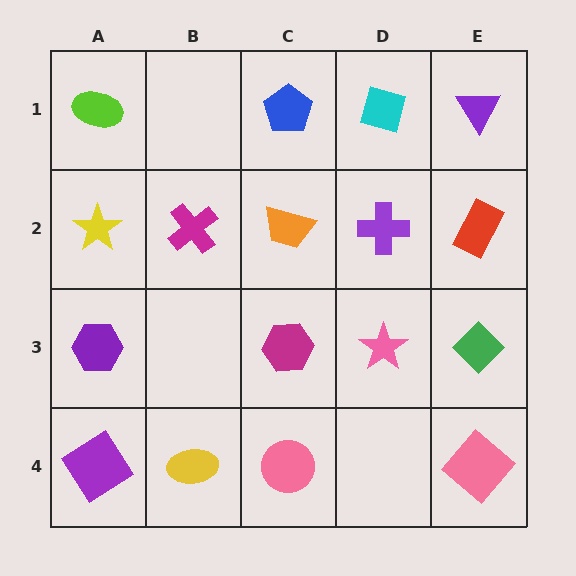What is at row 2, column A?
A yellow star.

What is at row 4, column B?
A yellow ellipse.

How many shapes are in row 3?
4 shapes.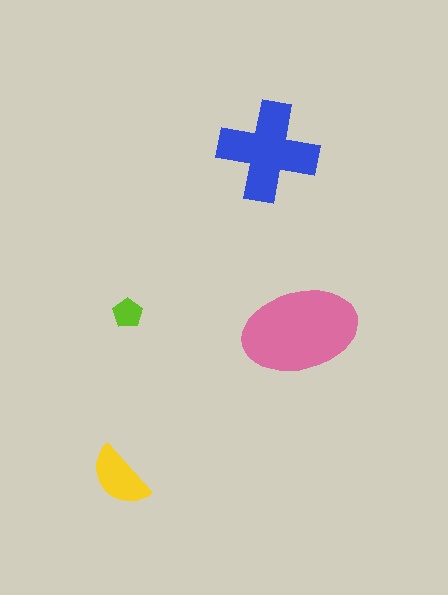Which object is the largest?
The pink ellipse.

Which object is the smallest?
The lime pentagon.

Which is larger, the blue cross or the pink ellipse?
The pink ellipse.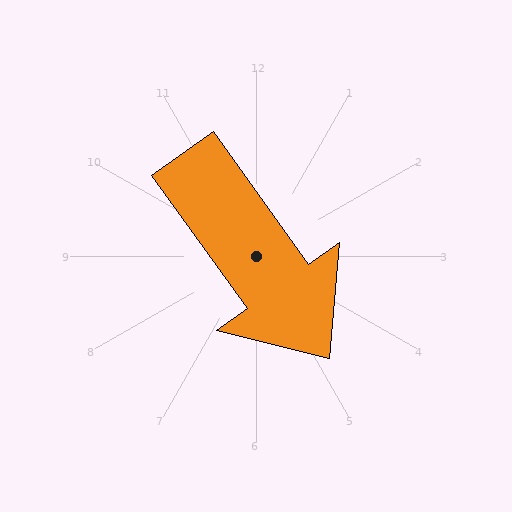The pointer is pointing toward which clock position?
Roughly 5 o'clock.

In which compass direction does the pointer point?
Southeast.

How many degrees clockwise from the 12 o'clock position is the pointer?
Approximately 145 degrees.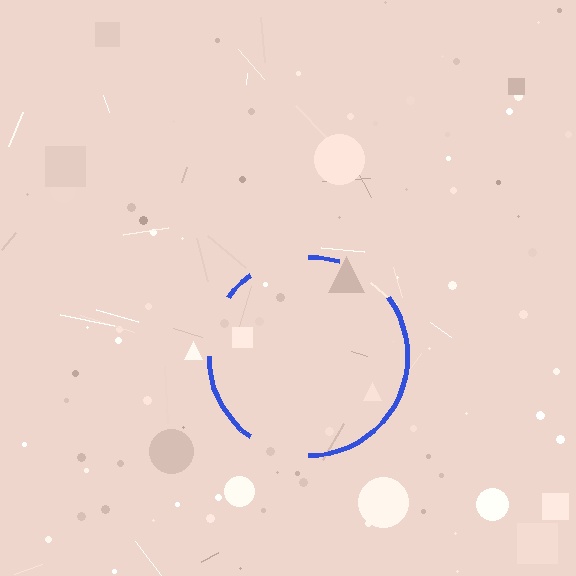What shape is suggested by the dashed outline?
The dashed outline suggests a circle.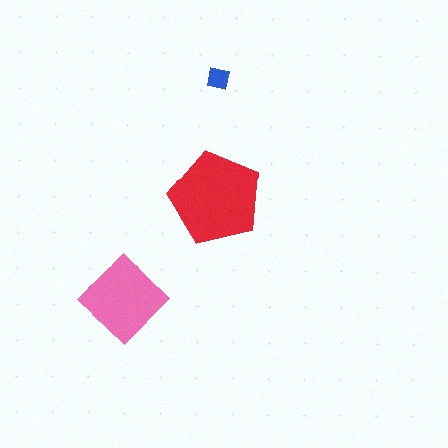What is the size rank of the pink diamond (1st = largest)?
2nd.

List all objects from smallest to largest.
The blue square, the pink diamond, the red pentagon.